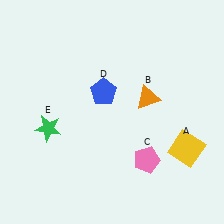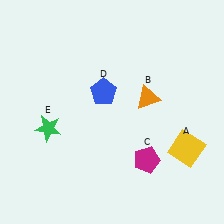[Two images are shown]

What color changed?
The pentagon (C) changed from pink in Image 1 to magenta in Image 2.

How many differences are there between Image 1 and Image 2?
There is 1 difference between the two images.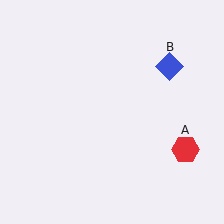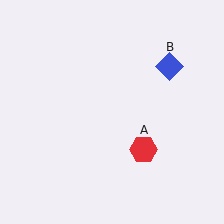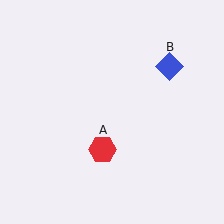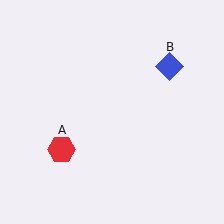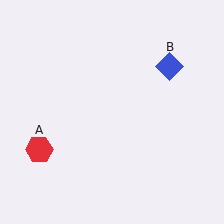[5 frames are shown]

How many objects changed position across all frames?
1 object changed position: red hexagon (object A).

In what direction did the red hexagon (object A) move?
The red hexagon (object A) moved left.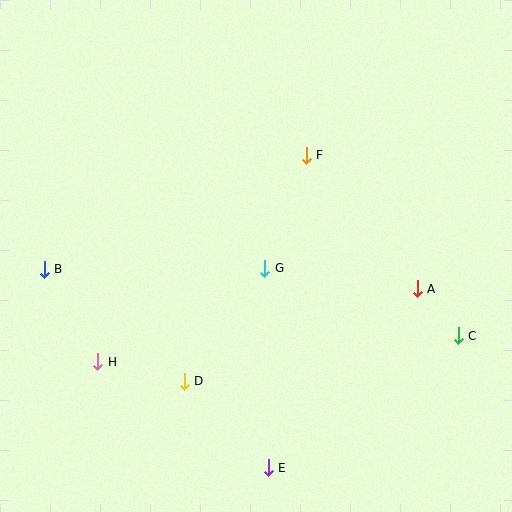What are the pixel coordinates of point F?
Point F is at (306, 155).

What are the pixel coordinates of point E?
Point E is at (268, 468).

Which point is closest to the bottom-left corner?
Point H is closest to the bottom-left corner.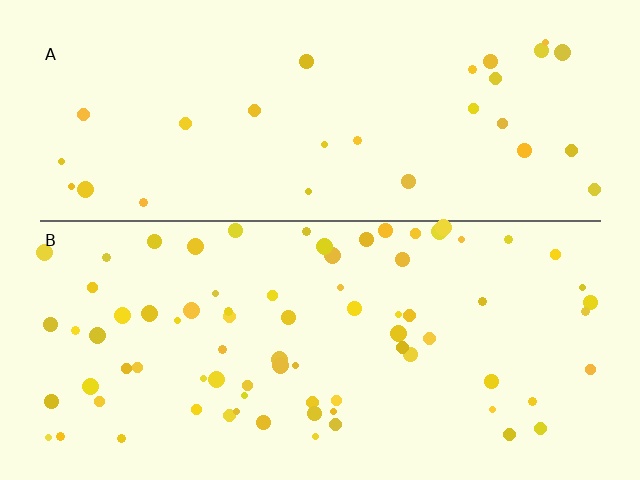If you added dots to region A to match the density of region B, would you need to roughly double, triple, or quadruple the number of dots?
Approximately triple.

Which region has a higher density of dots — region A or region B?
B (the bottom).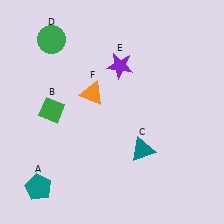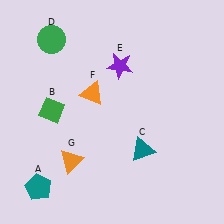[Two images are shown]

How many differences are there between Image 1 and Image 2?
There is 1 difference between the two images.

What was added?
An orange triangle (G) was added in Image 2.